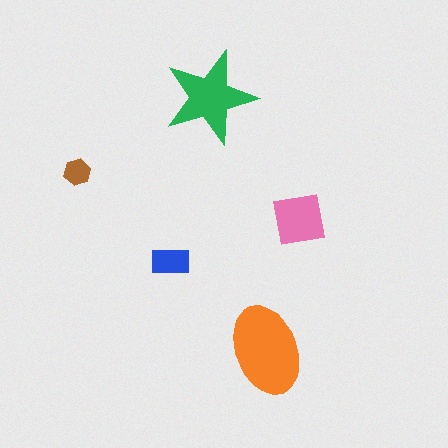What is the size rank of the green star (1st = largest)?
2nd.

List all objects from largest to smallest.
The orange ellipse, the green star, the pink square, the blue rectangle, the brown hexagon.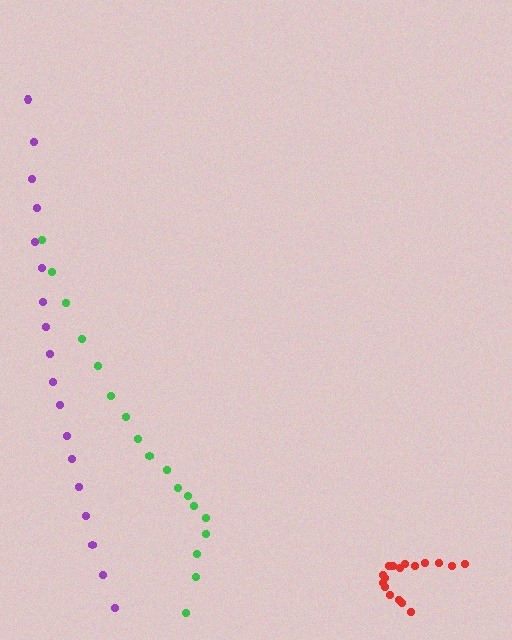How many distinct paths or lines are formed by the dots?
There are 3 distinct paths.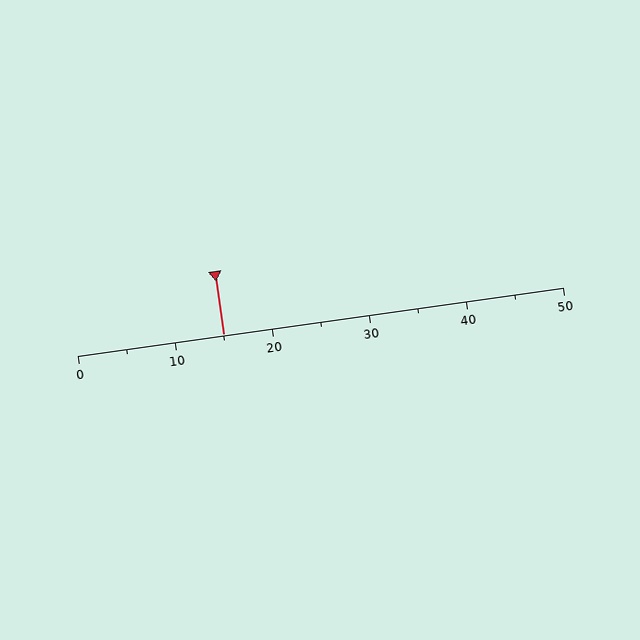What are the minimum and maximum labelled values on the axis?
The axis runs from 0 to 50.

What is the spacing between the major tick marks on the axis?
The major ticks are spaced 10 apart.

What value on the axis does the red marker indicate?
The marker indicates approximately 15.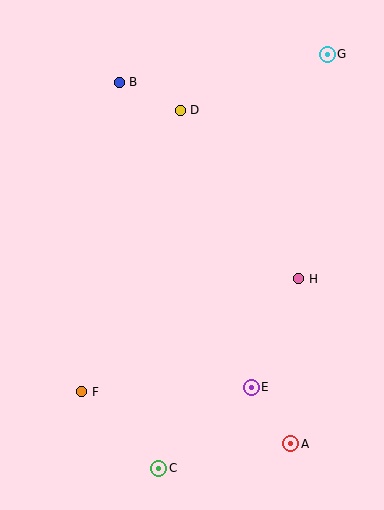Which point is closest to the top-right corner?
Point G is closest to the top-right corner.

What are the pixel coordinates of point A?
Point A is at (291, 444).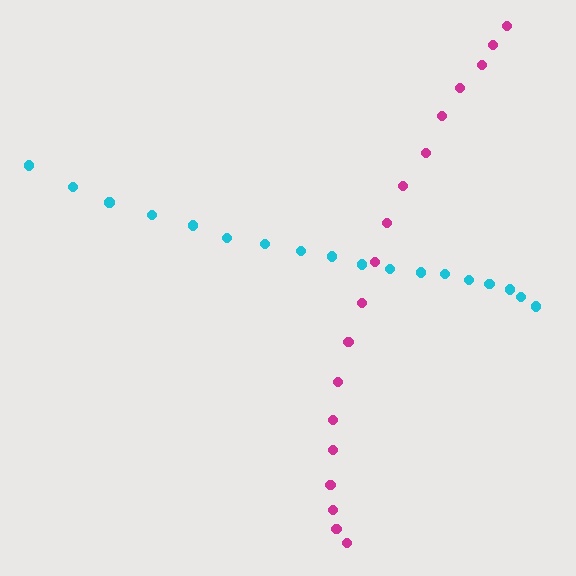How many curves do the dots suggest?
There are 2 distinct paths.